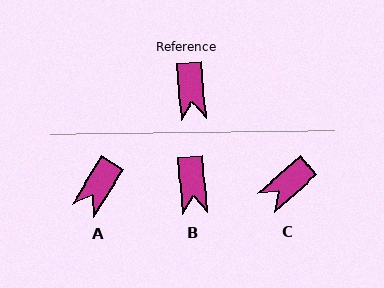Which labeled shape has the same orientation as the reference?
B.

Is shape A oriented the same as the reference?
No, it is off by about 37 degrees.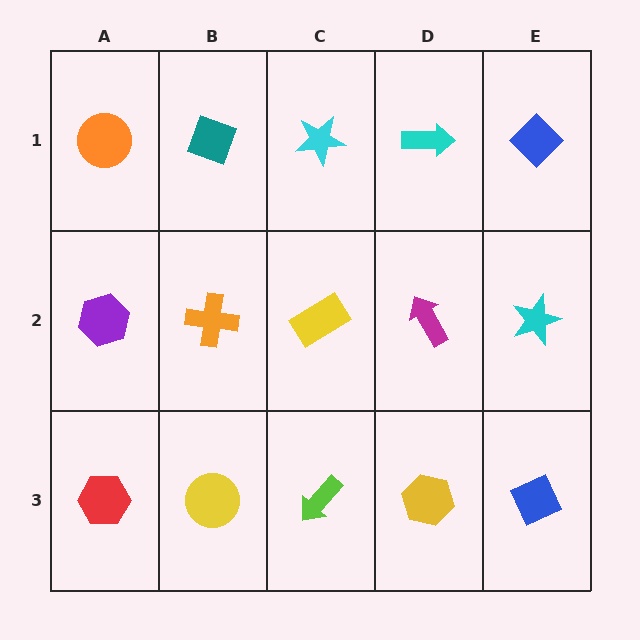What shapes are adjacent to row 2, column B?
A teal diamond (row 1, column B), a yellow circle (row 3, column B), a purple hexagon (row 2, column A), a yellow rectangle (row 2, column C).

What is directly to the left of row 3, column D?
A lime arrow.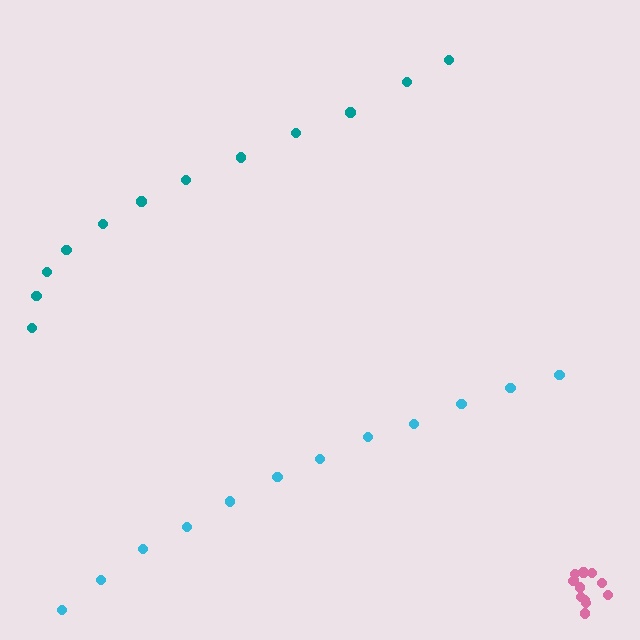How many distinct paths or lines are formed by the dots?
There are 3 distinct paths.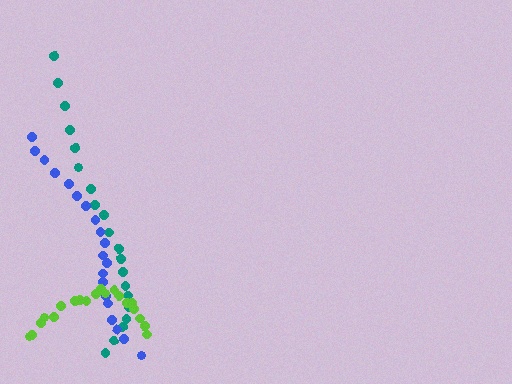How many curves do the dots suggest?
There are 3 distinct paths.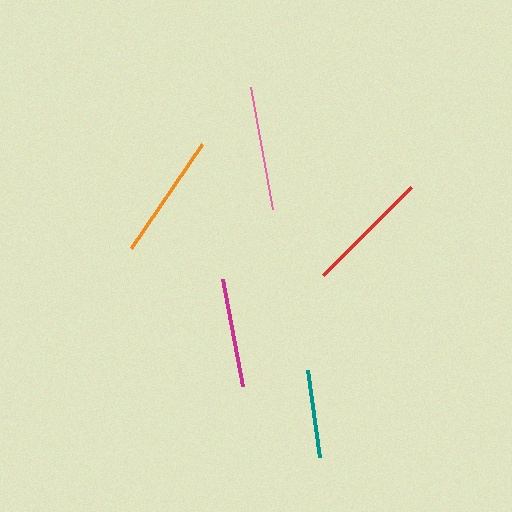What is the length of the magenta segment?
The magenta segment is approximately 109 pixels long.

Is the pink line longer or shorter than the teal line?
The pink line is longer than the teal line.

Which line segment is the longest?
The orange line is the longest at approximately 126 pixels.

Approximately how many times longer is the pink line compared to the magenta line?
The pink line is approximately 1.1 times the length of the magenta line.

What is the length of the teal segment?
The teal segment is approximately 88 pixels long.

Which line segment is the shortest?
The teal line is the shortest at approximately 88 pixels.